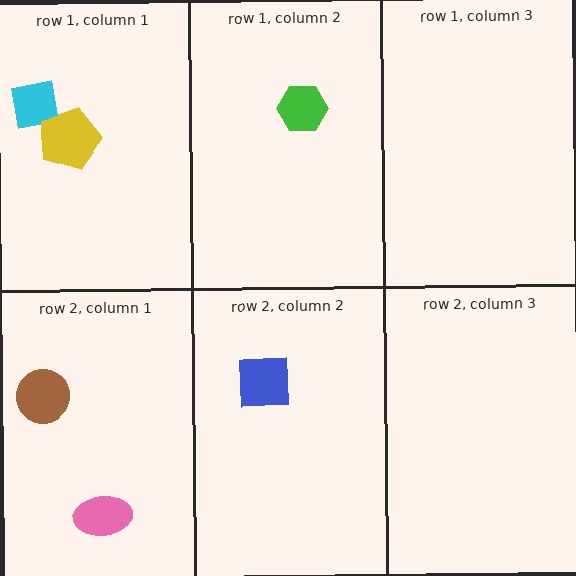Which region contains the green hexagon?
The row 1, column 2 region.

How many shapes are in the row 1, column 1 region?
2.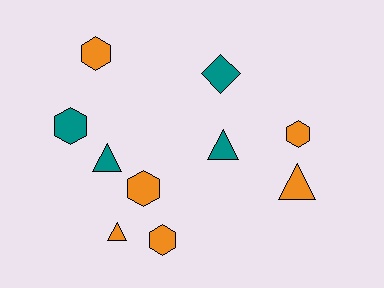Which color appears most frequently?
Orange, with 6 objects.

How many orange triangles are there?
There are 2 orange triangles.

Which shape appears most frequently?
Hexagon, with 5 objects.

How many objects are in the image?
There are 10 objects.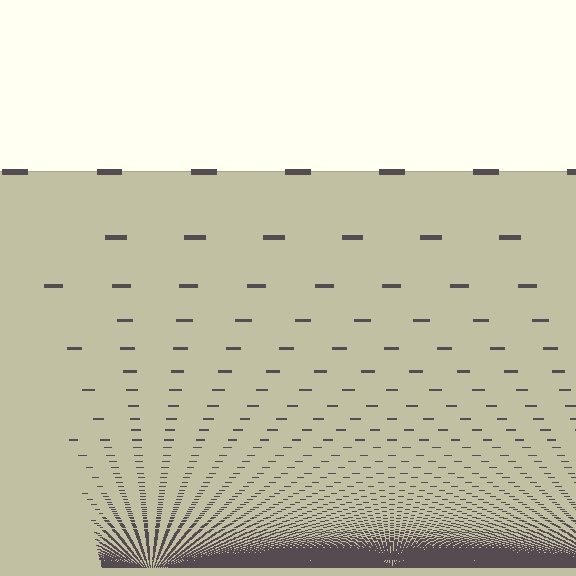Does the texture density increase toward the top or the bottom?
Density increases toward the bottom.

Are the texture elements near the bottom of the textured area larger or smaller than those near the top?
Smaller. The gradient is inverted — elements near the bottom are smaller and denser.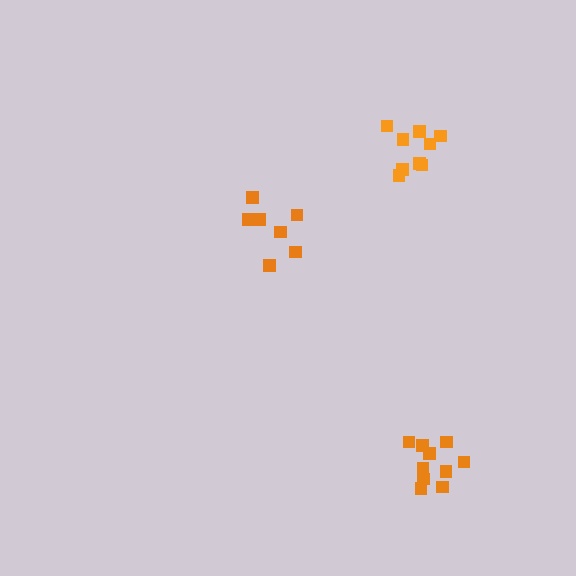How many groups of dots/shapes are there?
There are 3 groups.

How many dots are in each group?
Group 1: 7 dots, Group 2: 10 dots, Group 3: 9 dots (26 total).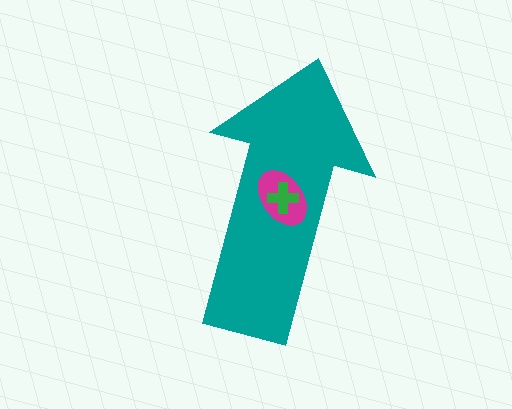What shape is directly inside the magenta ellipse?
The green cross.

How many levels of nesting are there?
3.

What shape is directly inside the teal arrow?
The magenta ellipse.